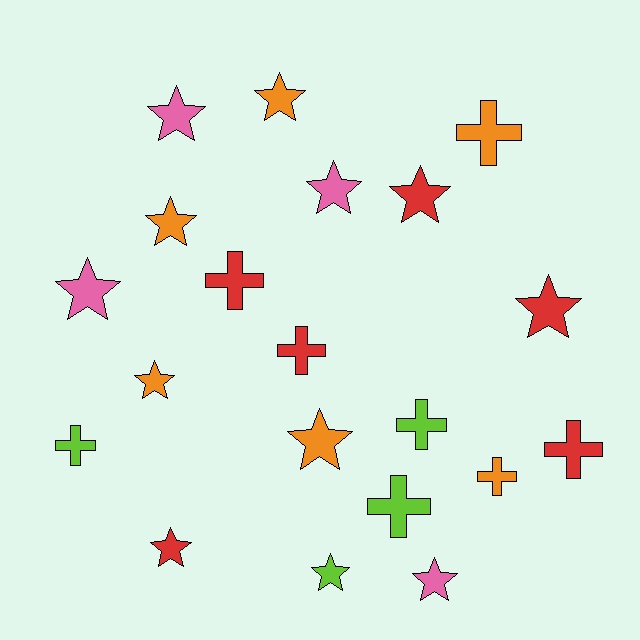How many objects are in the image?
There are 20 objects.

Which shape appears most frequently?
Star, with 12 objects.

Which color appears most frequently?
Red, with 6 objects.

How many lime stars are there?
There is 1 lime star.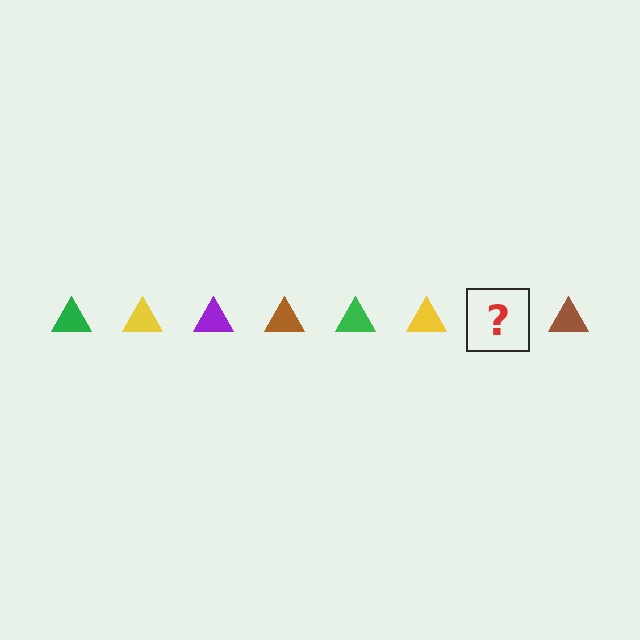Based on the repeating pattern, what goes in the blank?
The blank should be a purple triangle.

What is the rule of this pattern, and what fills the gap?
The rule is that the pattern cycles through green, yellow, purple, brown triangles. The gap should be filled with a purple triangle.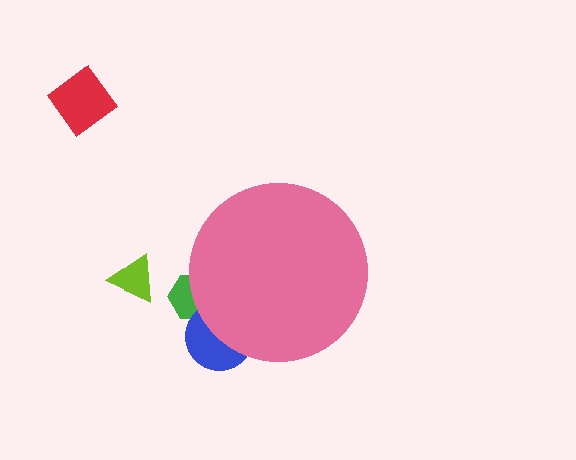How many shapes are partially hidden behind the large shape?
2 shapes are partially hidden.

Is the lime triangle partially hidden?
No, the lime triangle is fully visible.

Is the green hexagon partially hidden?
Yes, the green hexagon is partially hidden behind the pink circle.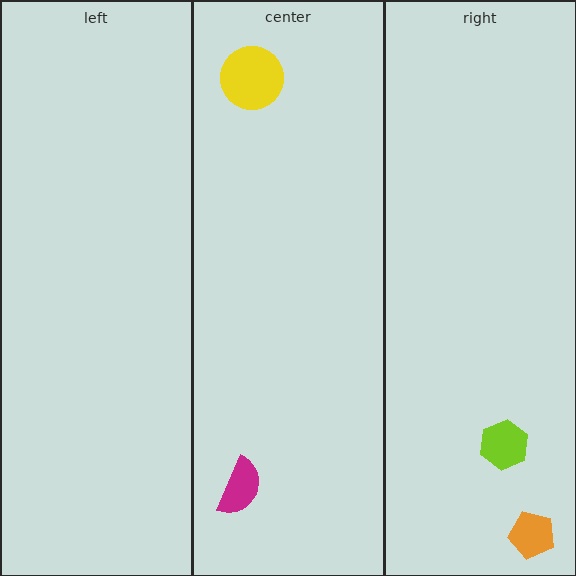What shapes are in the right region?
The orange pentagon, the lime hexagon.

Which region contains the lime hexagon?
The right region.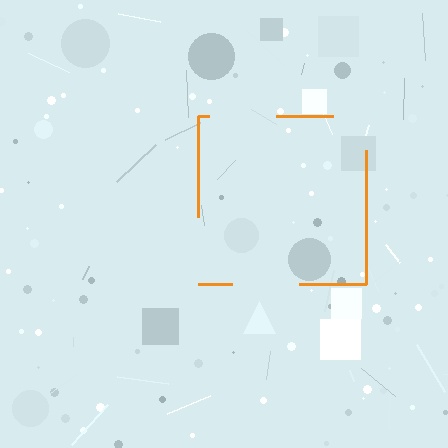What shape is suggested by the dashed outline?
The dashed outline suggests a square.